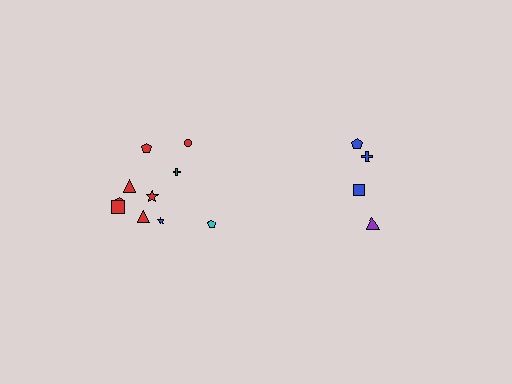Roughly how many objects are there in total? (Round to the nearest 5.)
Roughly 15 objects in total.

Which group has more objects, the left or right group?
The left group.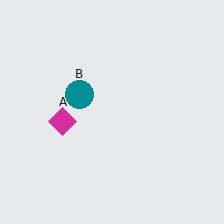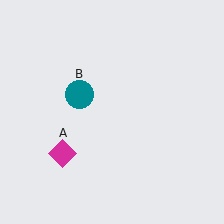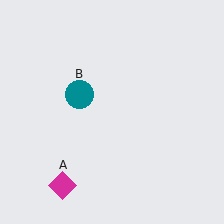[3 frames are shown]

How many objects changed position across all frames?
1 object changed position: magenta diamond (object A).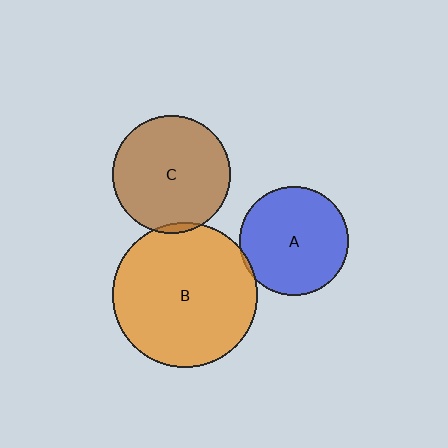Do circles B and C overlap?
Yes.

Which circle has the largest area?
Circle B (orange).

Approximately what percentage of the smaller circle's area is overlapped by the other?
Approximately 5%.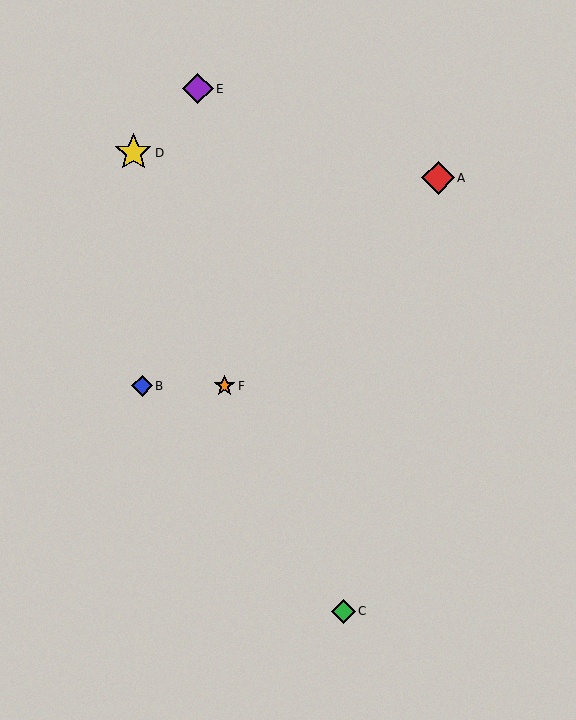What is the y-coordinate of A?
Object A is at y≈178.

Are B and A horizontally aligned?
No, B is at y≈386 and A is at y≈178.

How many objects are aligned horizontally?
2 objects (B, F) are aligned horizontally.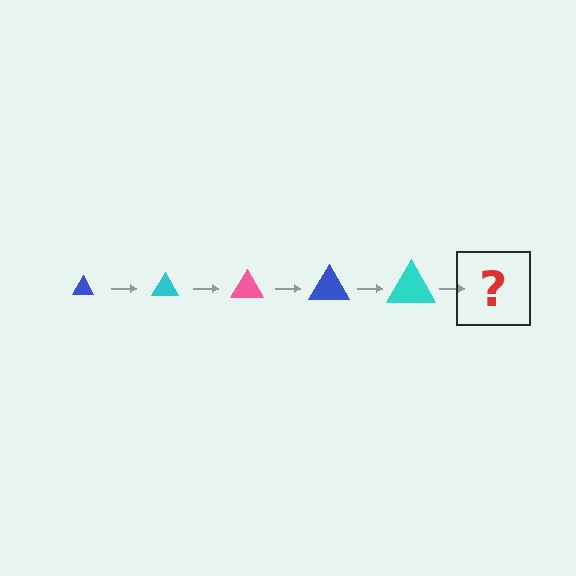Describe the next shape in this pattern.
It should be a pink triangle, larger than the previous one.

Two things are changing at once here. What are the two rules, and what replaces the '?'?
The two rules are that the triangle grows larger each step and the color cycles through blue, cyan, and pink. The '?' should be a pink triangle, larger than the previous one.